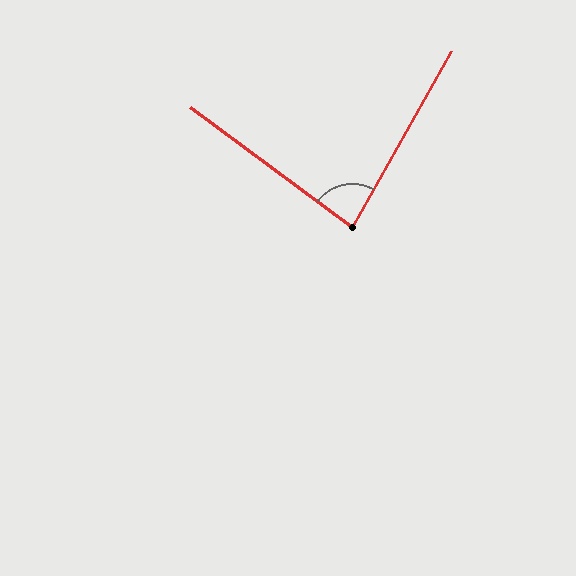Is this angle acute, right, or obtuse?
It is acute.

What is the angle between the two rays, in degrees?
Approximately 83 degrees.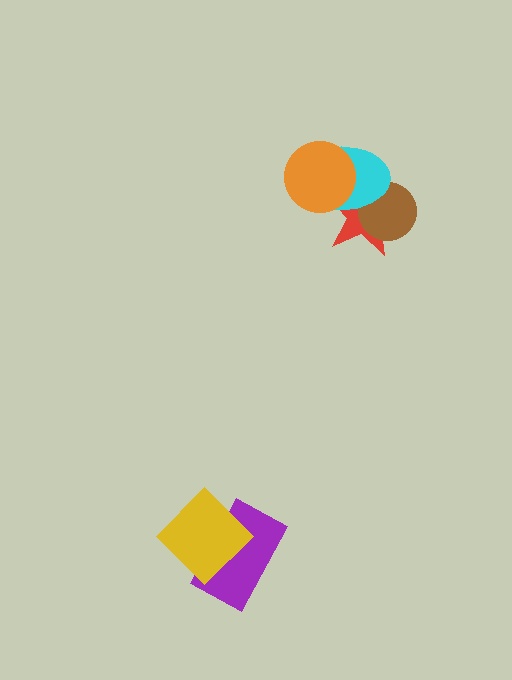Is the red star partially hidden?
Yes, it is partially covered by another shape.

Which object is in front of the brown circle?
The cyan ellipse is in front of the brown circle.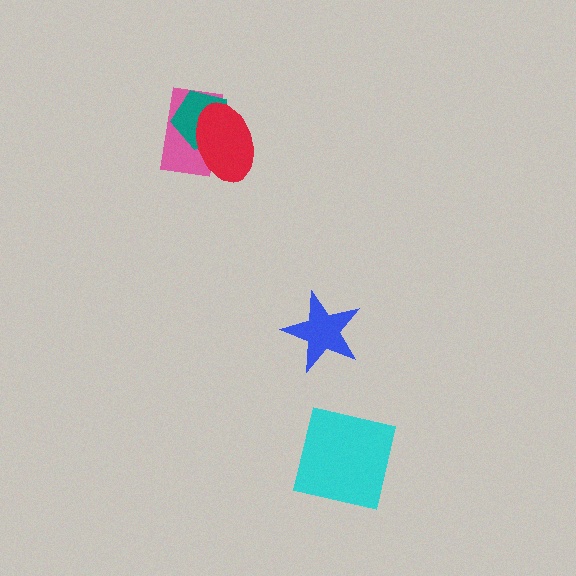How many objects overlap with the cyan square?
0 objects overlap with the cyan square.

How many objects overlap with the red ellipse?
2 objects overlap with the red ellipse.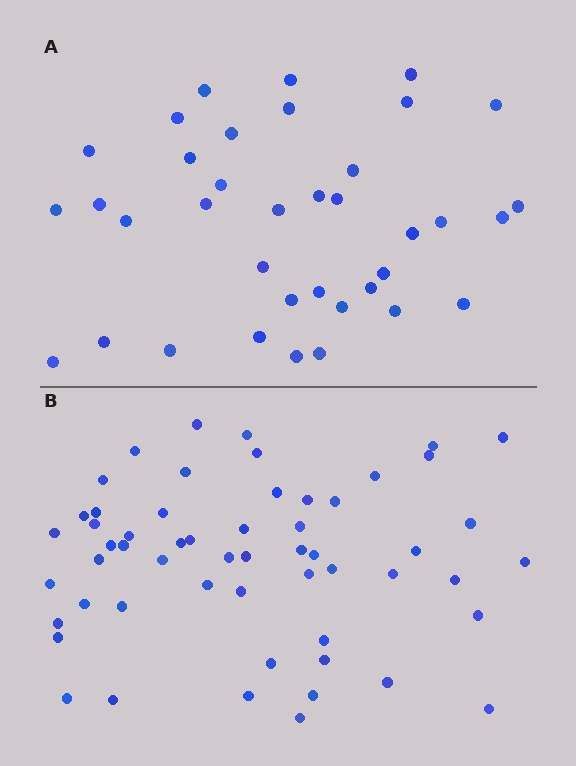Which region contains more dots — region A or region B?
Region B (the bottom region) has more dots.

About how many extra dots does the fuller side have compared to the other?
Region B has approximately 20 more dots than region A.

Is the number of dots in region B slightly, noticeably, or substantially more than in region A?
Region B has substantially more. The ratio is roughly 1.5 to 1.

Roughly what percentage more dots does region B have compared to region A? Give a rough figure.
About 50% more.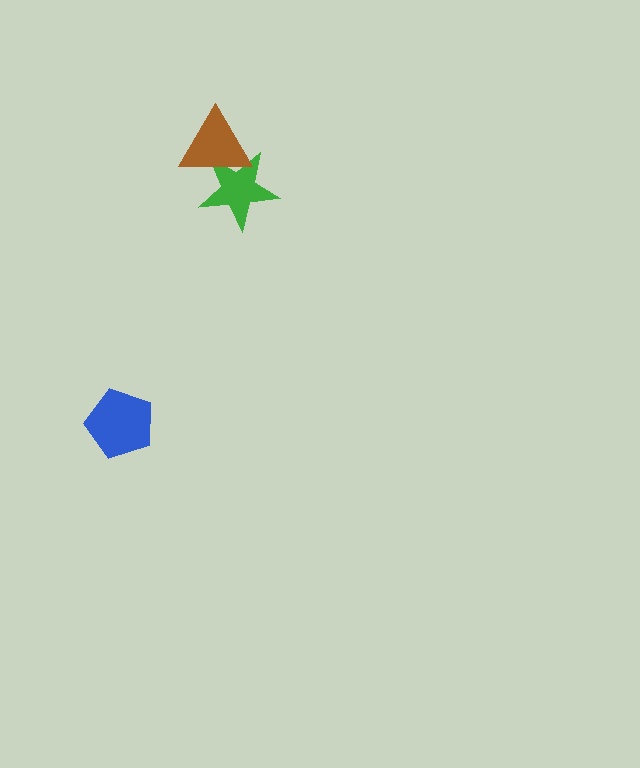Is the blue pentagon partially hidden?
No, no other shape covers it.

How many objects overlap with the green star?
1 object overlaps with the green star.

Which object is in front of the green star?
The brown triangle is in front of the green star.